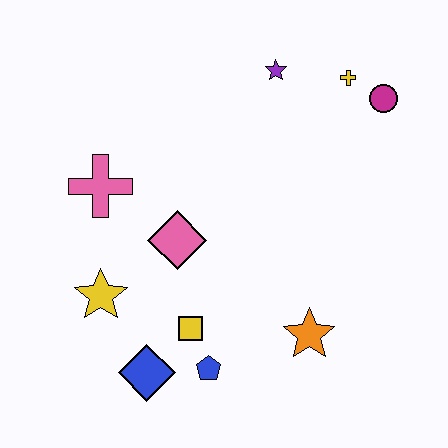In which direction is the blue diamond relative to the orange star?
The blue diamond is to the left of the orange star.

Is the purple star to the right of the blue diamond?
Yes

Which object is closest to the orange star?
The blue pentagon is closest to the orange star.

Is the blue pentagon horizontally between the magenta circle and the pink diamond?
Yes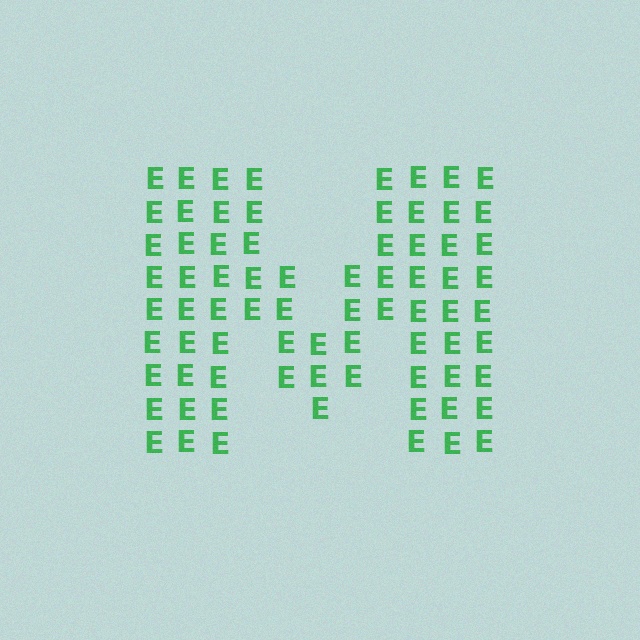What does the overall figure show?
The overall figure shows the letter M.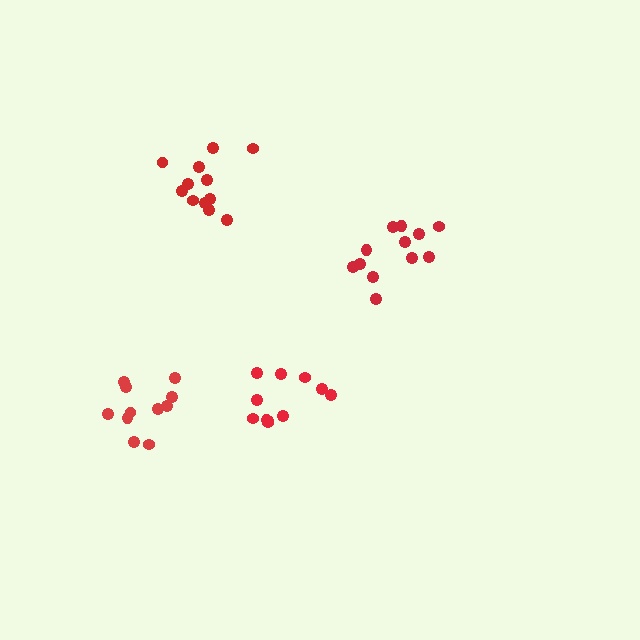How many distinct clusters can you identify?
There are 4 distinct clusters.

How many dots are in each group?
Group 1: 12 dots, Group 2: 11 dots, Group 3: 11 dots, Group 4: 12 dots (46 total).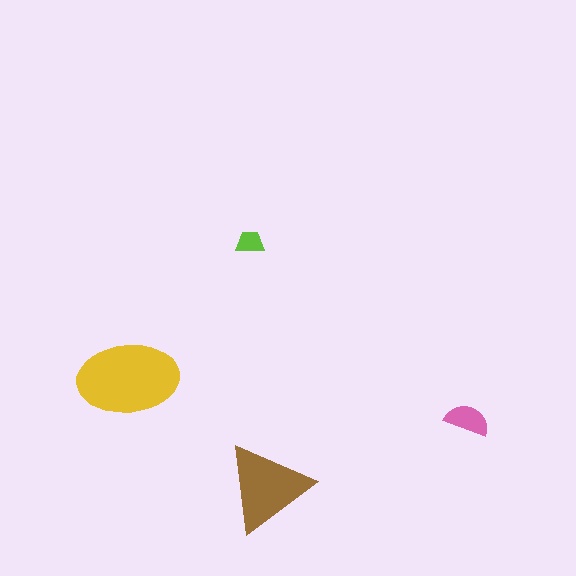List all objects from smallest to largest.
The lime trapezoid, the pink semicircle, the brown triangle, the yellow ellipse.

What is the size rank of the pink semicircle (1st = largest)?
3rd.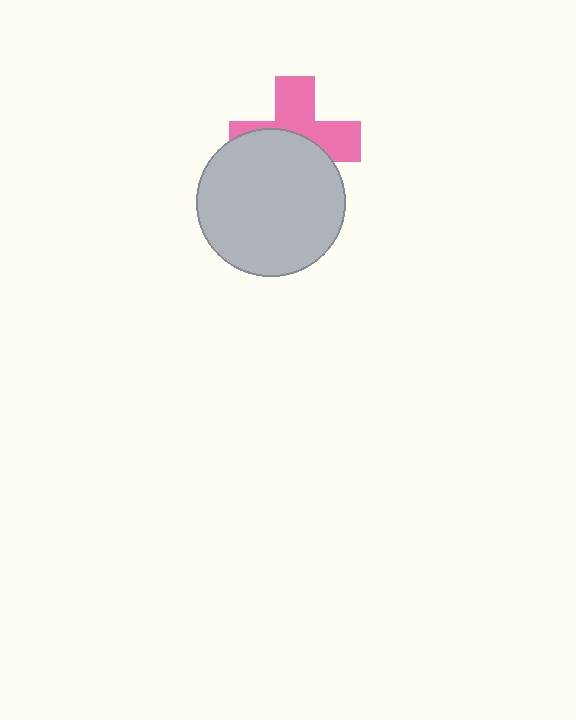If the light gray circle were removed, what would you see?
You would see the complete pink cross.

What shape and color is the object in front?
The object in front is a light gray circle.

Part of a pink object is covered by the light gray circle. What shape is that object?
It is a cross.